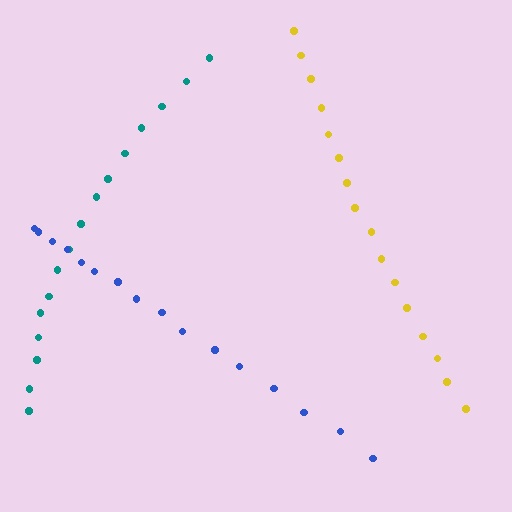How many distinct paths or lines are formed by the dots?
There are 3 distinct paths.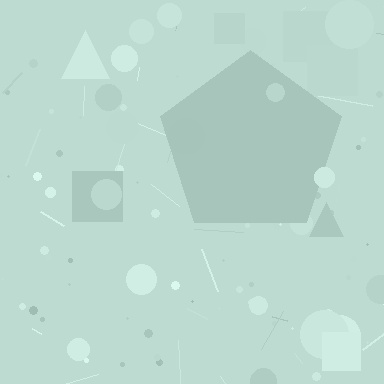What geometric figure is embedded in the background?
A pentagon is embedded in the background.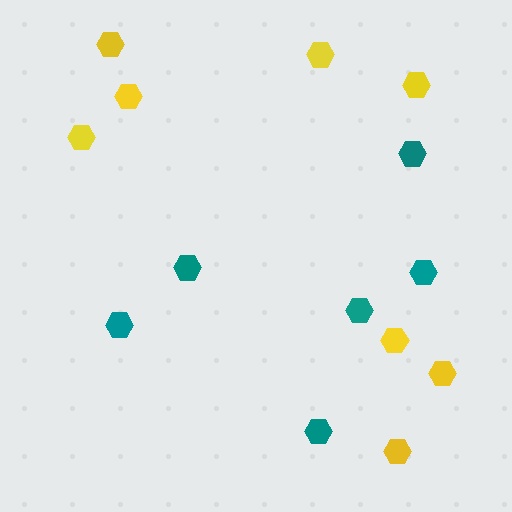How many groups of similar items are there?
There are 2 groups: one group of yellow hexagons (8) and one group of teal hexagons (6).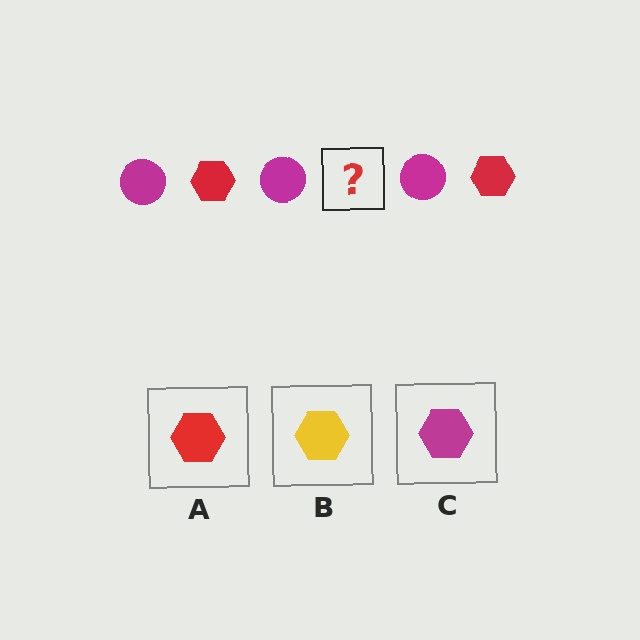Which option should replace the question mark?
Option A.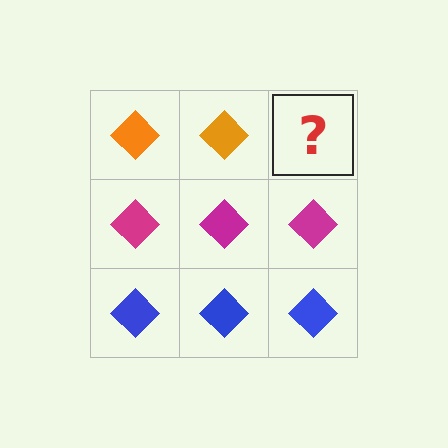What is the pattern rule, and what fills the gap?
The rule is that each row has a consistent color. The gap should be filled with an orange diamond.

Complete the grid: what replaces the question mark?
The question mark should be replaced with an orange diamond.